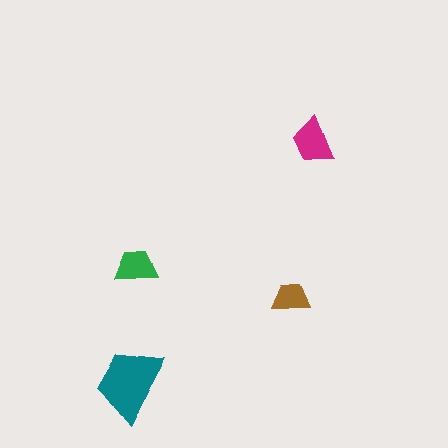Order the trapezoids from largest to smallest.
the teal one, the magenta one, the green one, the brown one.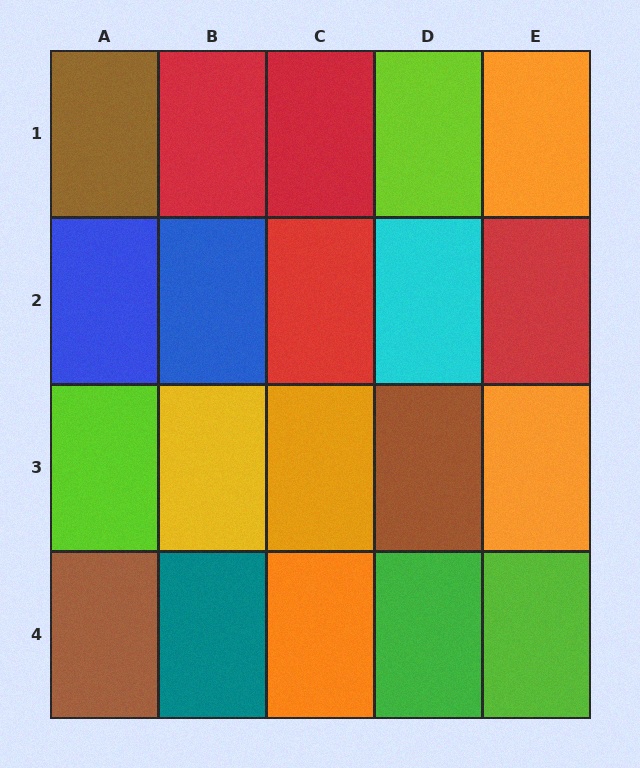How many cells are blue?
2 cells are blue.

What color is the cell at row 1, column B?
Red.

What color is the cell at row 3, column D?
Brown.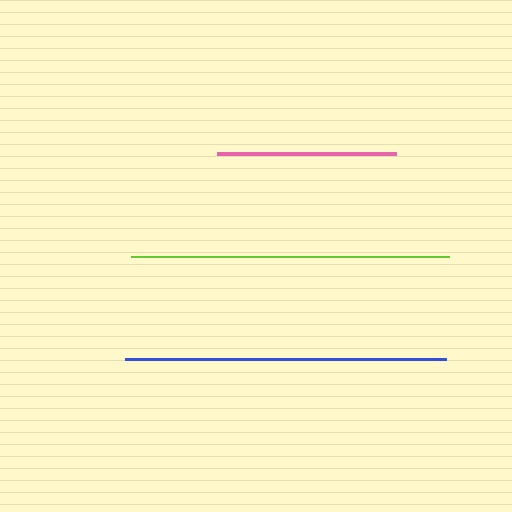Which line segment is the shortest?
The pink line is the shortest at approximately 179 pixels.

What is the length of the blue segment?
The blue segment is approximately 321 pixels long.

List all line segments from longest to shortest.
From longest to shortest: blue, lime, pink.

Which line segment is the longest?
The blue line is the longest at approximately 321 pixels.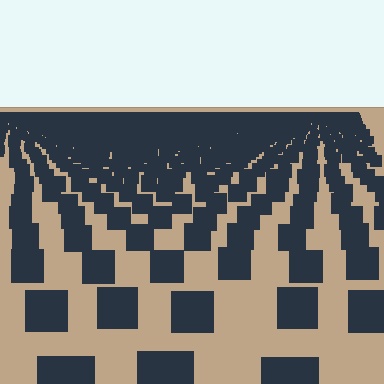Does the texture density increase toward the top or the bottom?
Density increases toward the top.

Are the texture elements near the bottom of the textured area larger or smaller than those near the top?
Larger. Near the bottom, elements are closer to the viewer and appear at a bigger on-screen size.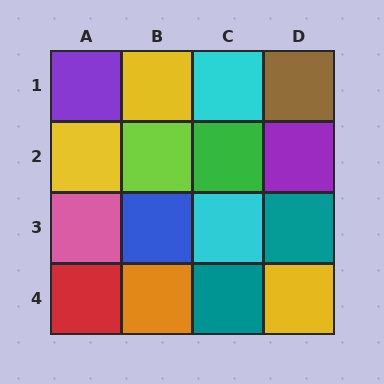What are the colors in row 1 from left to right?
Purple, yellow, cyan, brown.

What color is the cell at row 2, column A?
Yellow.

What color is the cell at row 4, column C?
Teal.